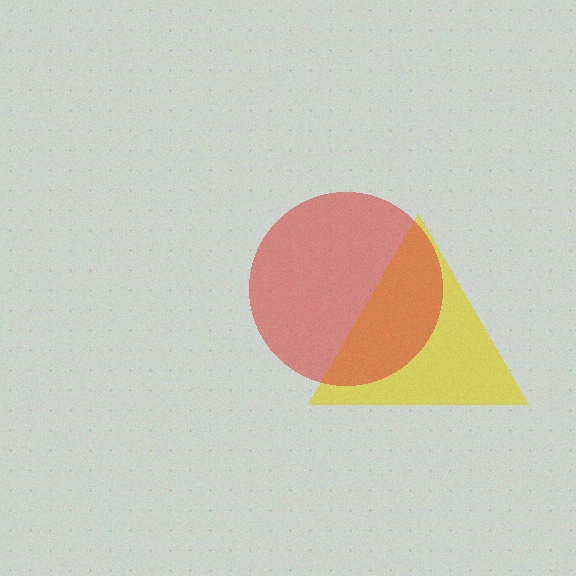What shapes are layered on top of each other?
The layered shapes are: a yellow triangle, a red circle.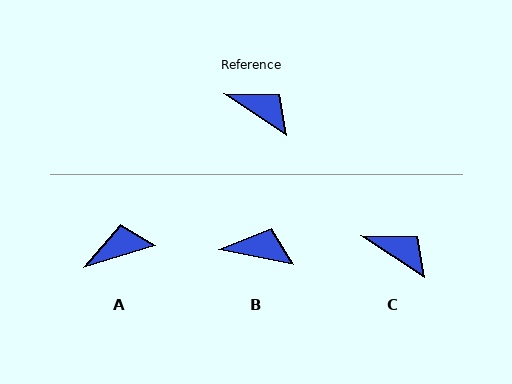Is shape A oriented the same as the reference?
No, it is off by about 50 degrees.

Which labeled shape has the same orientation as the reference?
C.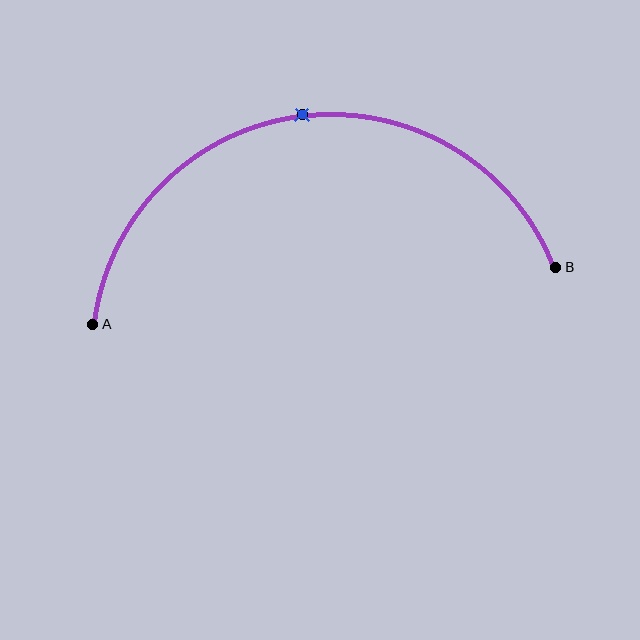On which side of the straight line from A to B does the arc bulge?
The arc bulges above the straight line connecting A and B.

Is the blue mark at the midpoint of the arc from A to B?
Yes. The blue mark lies on the arc at equal arc-length from both A and B — it is the arc midpoint.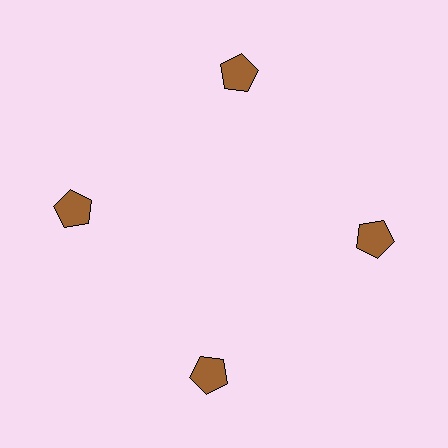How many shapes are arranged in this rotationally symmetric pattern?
There are 4 shapes, arranged in 4 groups of 1.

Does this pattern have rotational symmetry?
Yes, this pattern has 4-fold rotational symmetry. It looks the same after rotating 90 degrees around the center.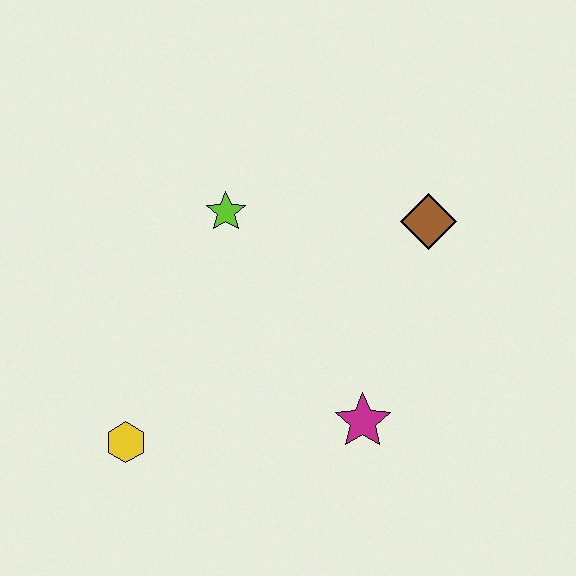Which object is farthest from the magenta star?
The lime star is farthest from the magenta star.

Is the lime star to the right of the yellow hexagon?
Yes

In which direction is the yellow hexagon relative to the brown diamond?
The yellow hexagon is to the left of the brown diamond.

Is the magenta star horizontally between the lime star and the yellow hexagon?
No